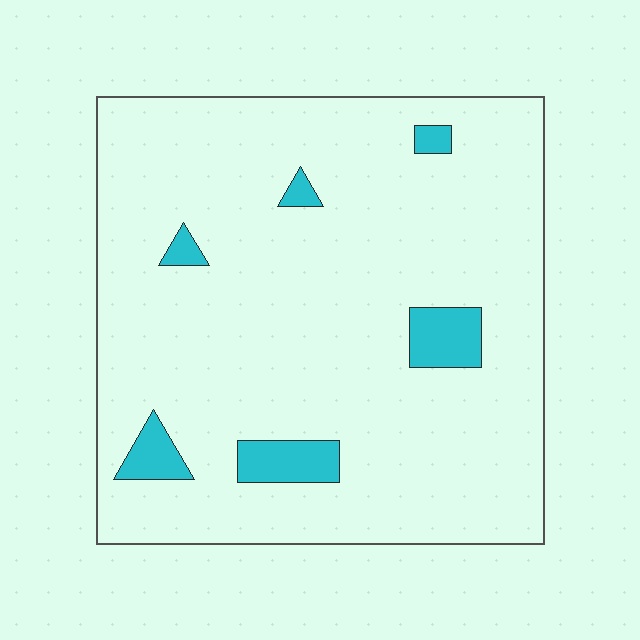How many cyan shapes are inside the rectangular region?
6.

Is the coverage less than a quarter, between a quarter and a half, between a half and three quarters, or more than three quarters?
Less than a quarter.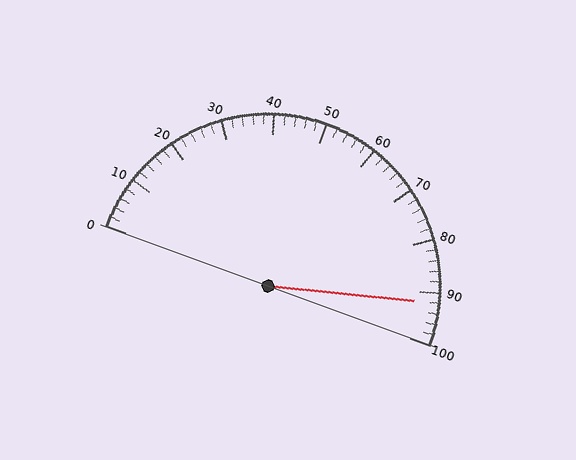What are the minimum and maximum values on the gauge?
The gauge ranges from 0 to 100.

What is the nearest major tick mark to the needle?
The nearest major tick mark is 90.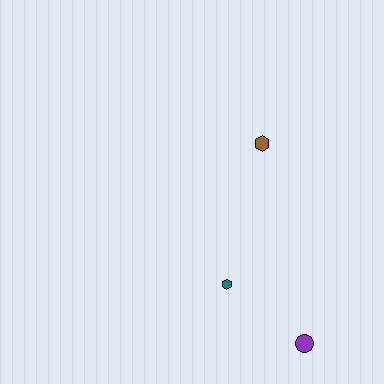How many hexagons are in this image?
There are 2 hexagons.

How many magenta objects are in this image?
There are no magenta objects.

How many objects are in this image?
There are 3 objects.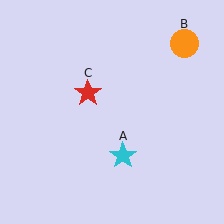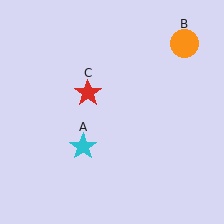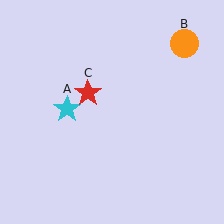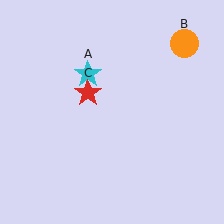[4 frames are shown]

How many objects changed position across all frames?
1 object changed position: cyan star (object A).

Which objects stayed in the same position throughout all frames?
Orange circle (object B) and red star (object C) remained stationary.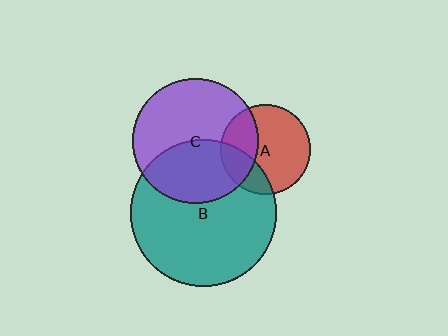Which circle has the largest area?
Circle B (teal).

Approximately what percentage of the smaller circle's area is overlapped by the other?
Approximately 35%.